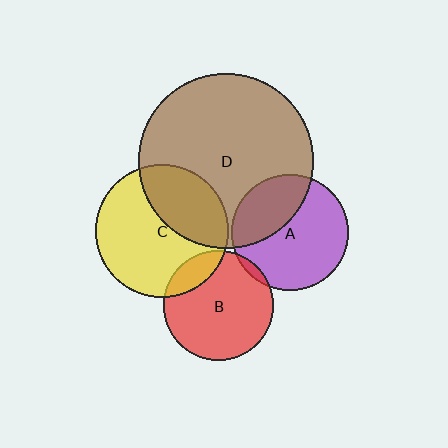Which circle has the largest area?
Circle D (brown).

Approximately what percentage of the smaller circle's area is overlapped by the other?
Approximately 5%.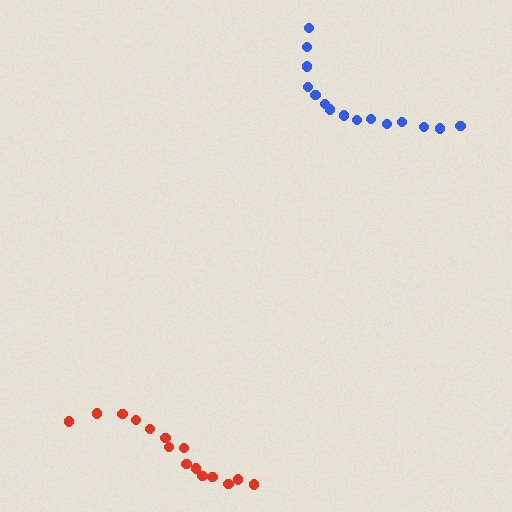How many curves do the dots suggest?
There are 2 distinct paths.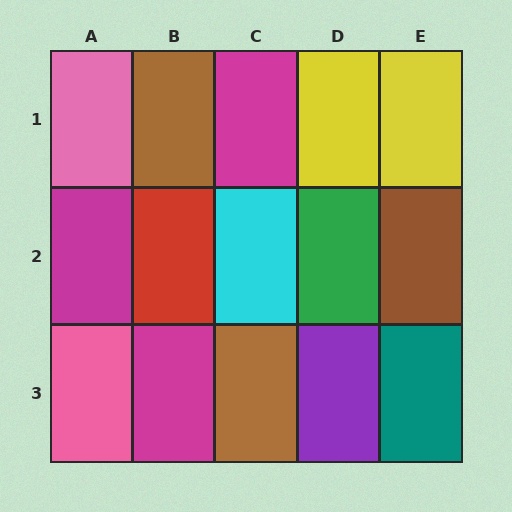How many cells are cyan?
1 cell is cyan.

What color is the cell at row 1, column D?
Yellow.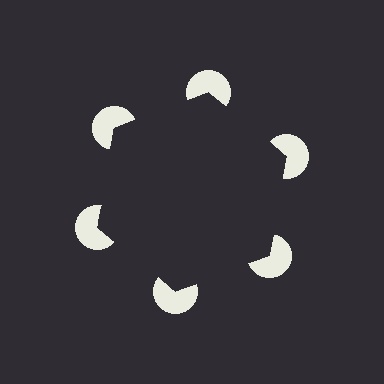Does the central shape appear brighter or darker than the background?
It typically appears slightly darker than the background, even though no actual brightness change is drawn.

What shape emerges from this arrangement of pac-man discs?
An illusory hexagon — its edges are inferred from the aligned wedge cuts in the pac-man discs, not physically drawn.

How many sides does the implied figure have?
6 sides.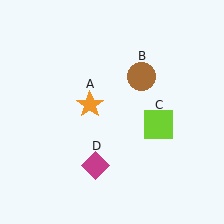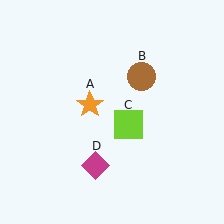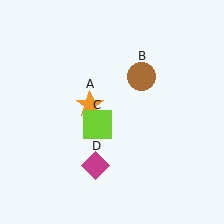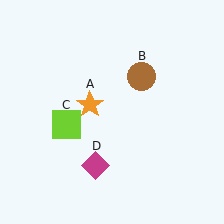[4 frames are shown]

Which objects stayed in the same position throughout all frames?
Orange star (object A) and brown circle (object B) and magenta diamond (object D) remained stationary.